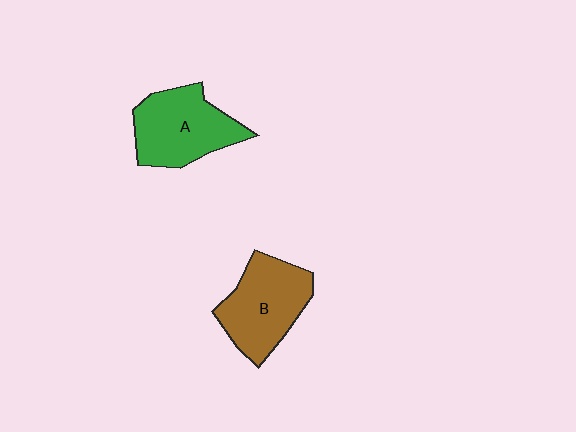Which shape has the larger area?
Shape B (brown).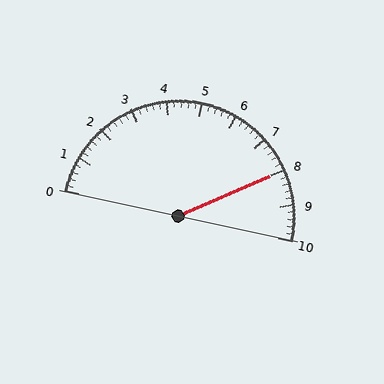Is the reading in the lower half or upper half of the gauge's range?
The reading is in the upper half of the range (0 to 10).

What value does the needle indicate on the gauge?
The needle indicates approximately 8.0.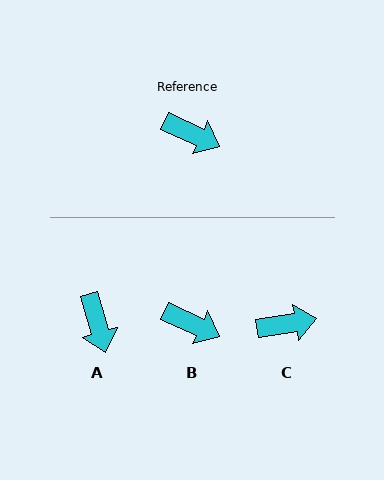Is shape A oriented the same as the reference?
No, it is off by about 50 degrees.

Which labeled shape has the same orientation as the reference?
B.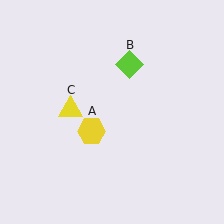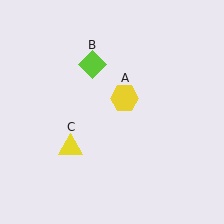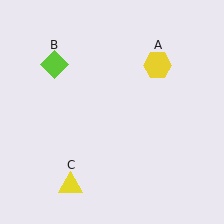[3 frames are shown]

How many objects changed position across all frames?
3 objects changed position: yellow hexagon (object A), lime diamond (object B), yellow triangle (object C).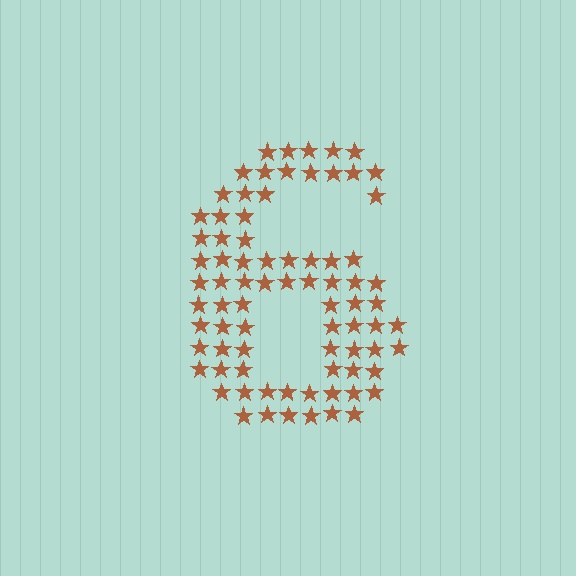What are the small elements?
The small elements are stars.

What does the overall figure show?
The overall figure shows the digit 6.